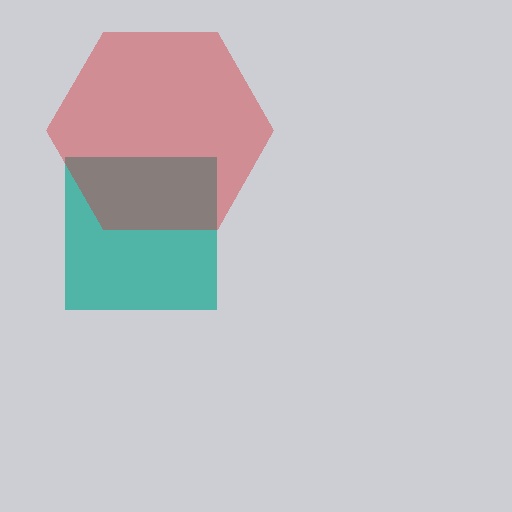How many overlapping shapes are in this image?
There are 2 overlapping shapes in the image.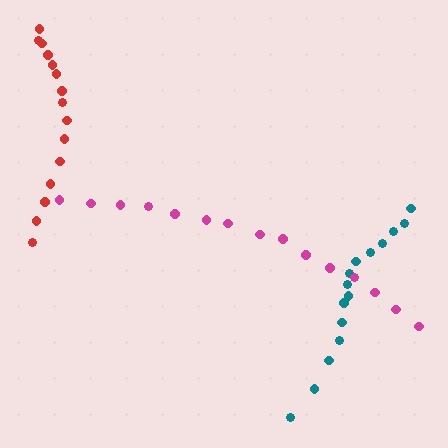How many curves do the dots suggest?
There are 3 distinct paths.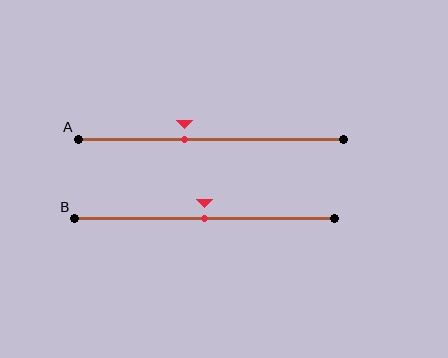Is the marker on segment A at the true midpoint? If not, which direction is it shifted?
No, the marker on segment A is shifted to the left by about 10% of the segment length.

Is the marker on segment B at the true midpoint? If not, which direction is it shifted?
Yes, the marker on segment B is at the true midpoint.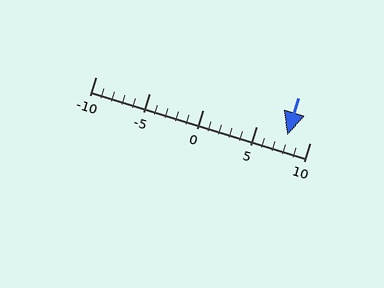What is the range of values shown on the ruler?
The ruler shows values from -10 to 10.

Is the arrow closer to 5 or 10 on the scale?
The arrow is closer to 10.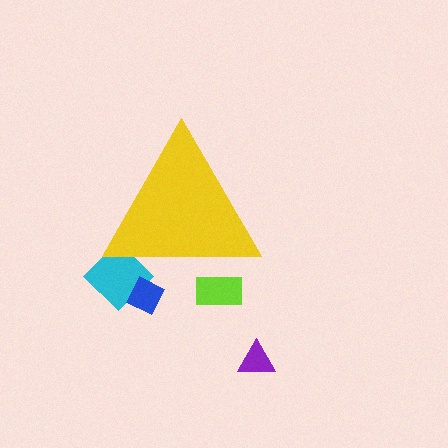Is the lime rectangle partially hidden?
Yes, the lime rectangle is partially hidden behind the yellow triangle.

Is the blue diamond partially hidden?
Yes, the blue diamond is partially hidden behind the yellow triangle.